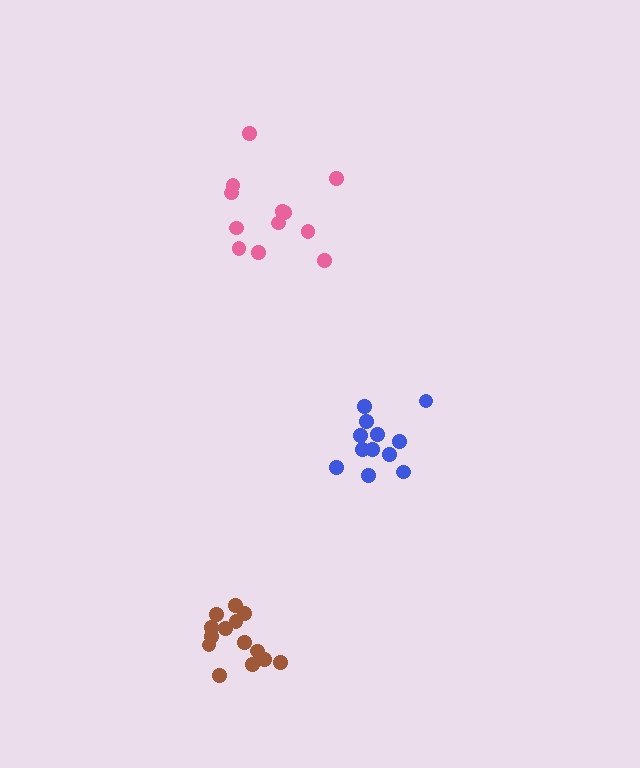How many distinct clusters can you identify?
There are 3 distinct clusters.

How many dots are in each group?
Group 1: 14 dots, Group 2: 12 dots, Group 3: 12 dots (38 total).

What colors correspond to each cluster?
The clusters are colored: brown, pink, blue.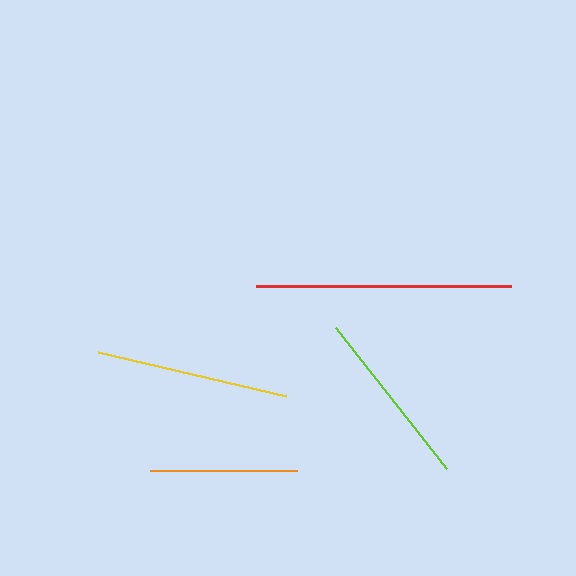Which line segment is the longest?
The red line is the longest at approximately 255 pixels.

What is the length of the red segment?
The red segment is approximately 255 pixels long.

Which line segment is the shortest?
The orange line is the shortest at approximately 146 pixels.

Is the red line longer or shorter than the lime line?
The red line is longer than the lime line.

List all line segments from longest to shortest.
From longest to shortest: red, yellow, lime, orange.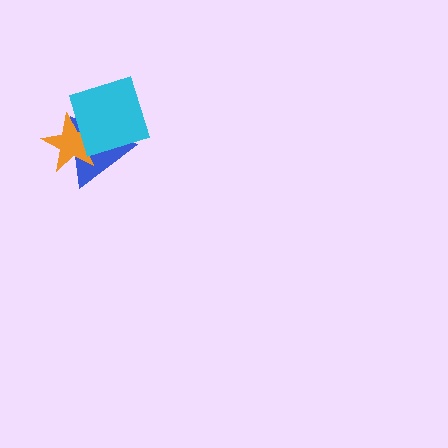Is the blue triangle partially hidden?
Yes, it is partially covered by another shape.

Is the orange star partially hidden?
Yes, it is partially covered by another shape.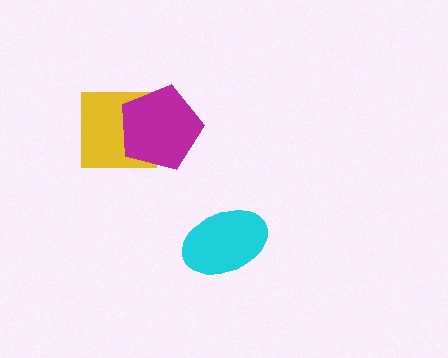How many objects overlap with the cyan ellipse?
0 objects overlap with the cyan ellipse.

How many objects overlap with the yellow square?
1 object overlaps with the yellow square.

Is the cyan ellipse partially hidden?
No, no other shape covers it.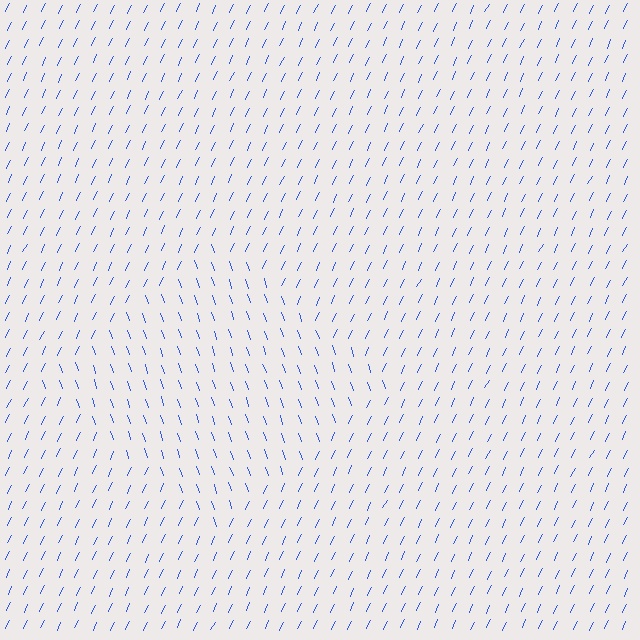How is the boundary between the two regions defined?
The boundary is defined purely by a change in line orientation (approximately 45 degrees difference). All lines are the same color and thickness.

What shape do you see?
I see a diamond.